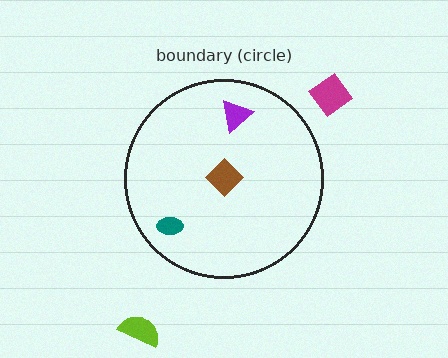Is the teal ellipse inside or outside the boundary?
Inside.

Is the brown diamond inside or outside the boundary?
Inside.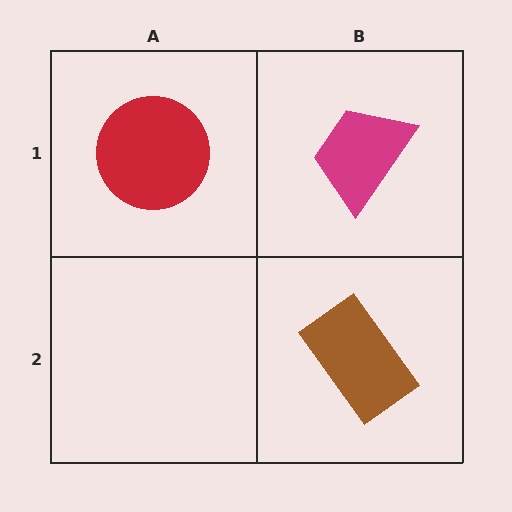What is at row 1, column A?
A red circle.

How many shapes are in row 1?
2 shapes.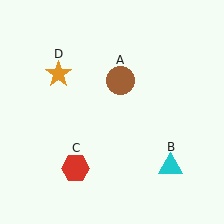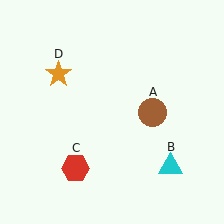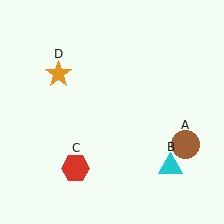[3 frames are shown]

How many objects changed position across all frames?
1 object changed position: brown circle (object A).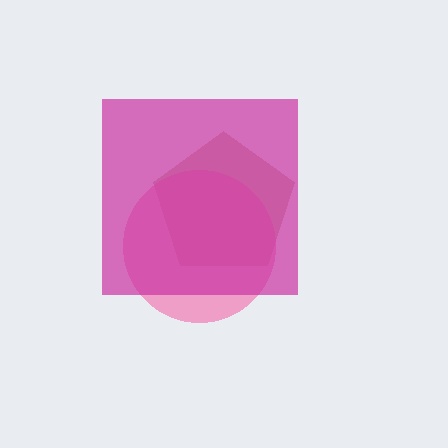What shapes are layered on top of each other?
The layered shapes are: a brown pentagon, a pink circle, a magenta square.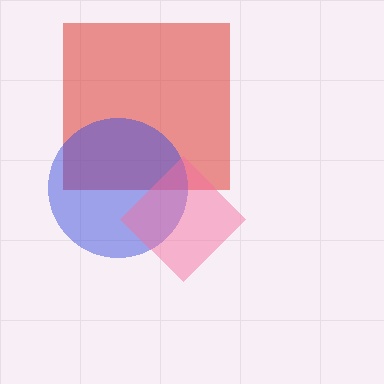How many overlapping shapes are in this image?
There are 3 overlapping shapes in the image.